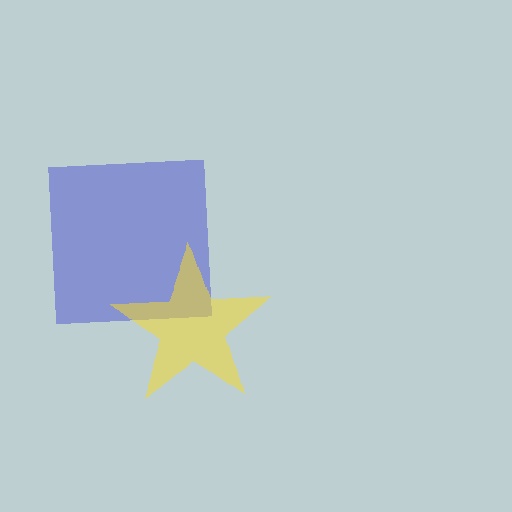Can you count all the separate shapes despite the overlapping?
Yes, there are 2 separate shapes.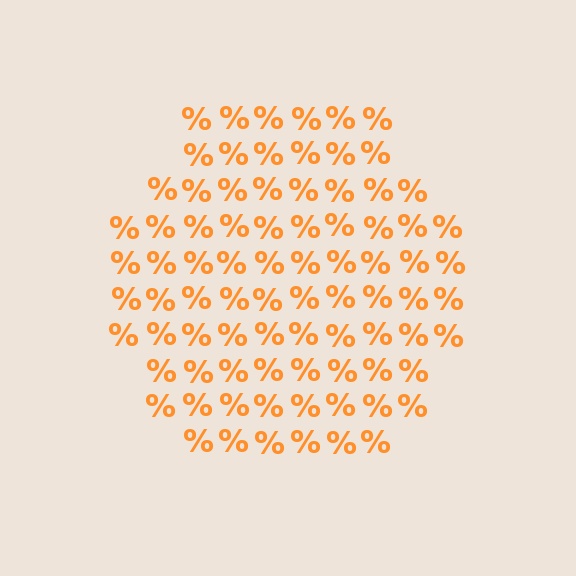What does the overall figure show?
The overall figure shows a hexagon.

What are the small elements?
The small elements are percent signs.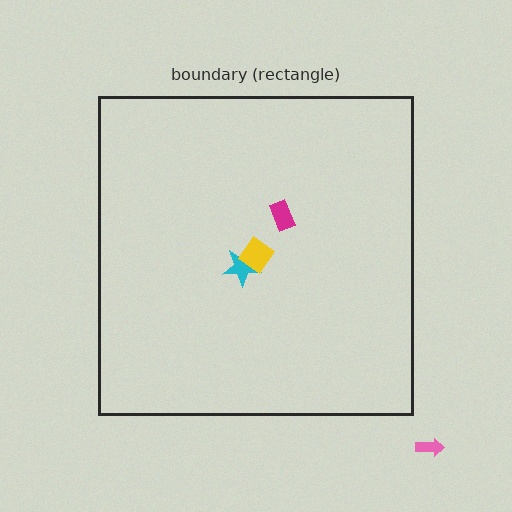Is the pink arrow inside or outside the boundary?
Outside.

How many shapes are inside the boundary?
3 inside, 1 outside.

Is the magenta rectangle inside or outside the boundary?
Inside.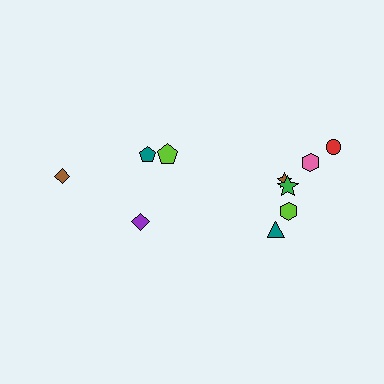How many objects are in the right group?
There are 6 objects.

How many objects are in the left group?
There are 4 objects.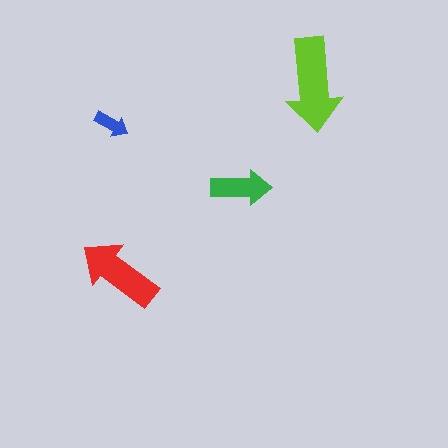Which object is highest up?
The lime arrow is topmost.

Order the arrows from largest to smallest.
the lime one, the red one, the green one, the blue one.